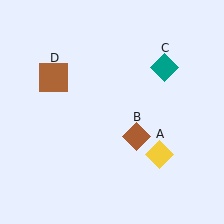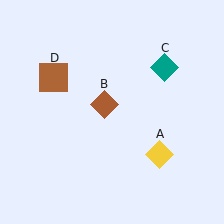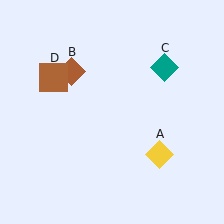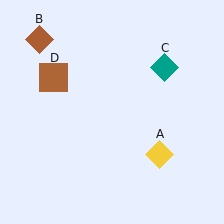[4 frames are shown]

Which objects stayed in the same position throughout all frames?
Yellow diamond (object A) and teal diamond (object C) and brown square (object D) remained stationary.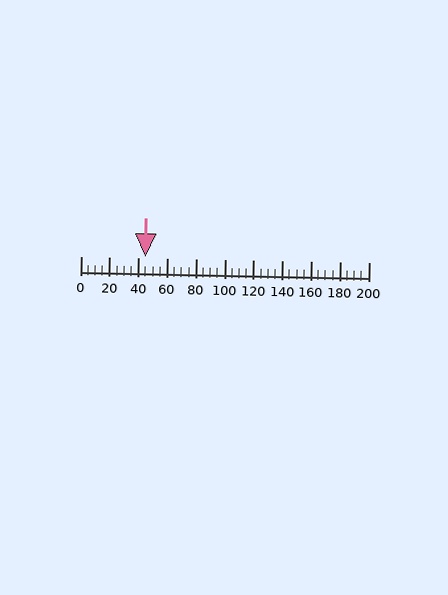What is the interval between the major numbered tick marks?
The major tick marks are spaced 20 units apart.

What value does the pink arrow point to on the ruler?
The pink arrow points to approximately 45.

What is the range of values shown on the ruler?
The ruler shows values from 0 to 200.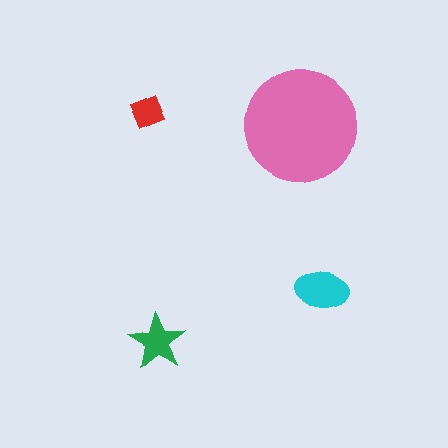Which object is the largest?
The pink circle.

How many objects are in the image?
There are 4 objects in the image.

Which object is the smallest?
The red diamond.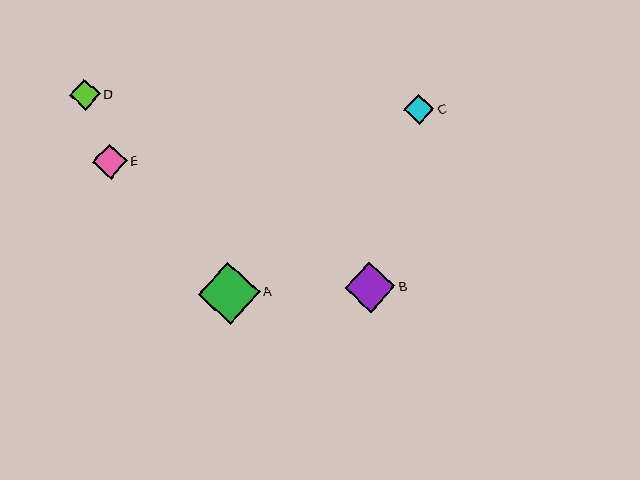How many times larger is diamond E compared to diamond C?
Diamond E is approximately 1.1 times the size of diamond C.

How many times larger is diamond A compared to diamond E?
Diamond A is approximately 1.8 times the size of diamond E.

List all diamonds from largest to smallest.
From largest to smallest: A, B, E, D, C.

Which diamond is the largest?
Diamond A is the largest with a size of approximately 62 pixels.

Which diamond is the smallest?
Diamond C is the smallest with a size of approximately 31 pixels.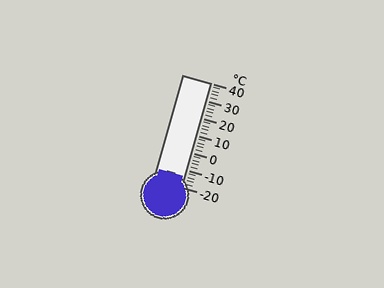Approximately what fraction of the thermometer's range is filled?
The thermometer is filled to approximately 10% of its range.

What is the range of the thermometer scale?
The thermometer scale ranges from -20°C to 40°C.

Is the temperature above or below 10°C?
The temperature is below 10°C.